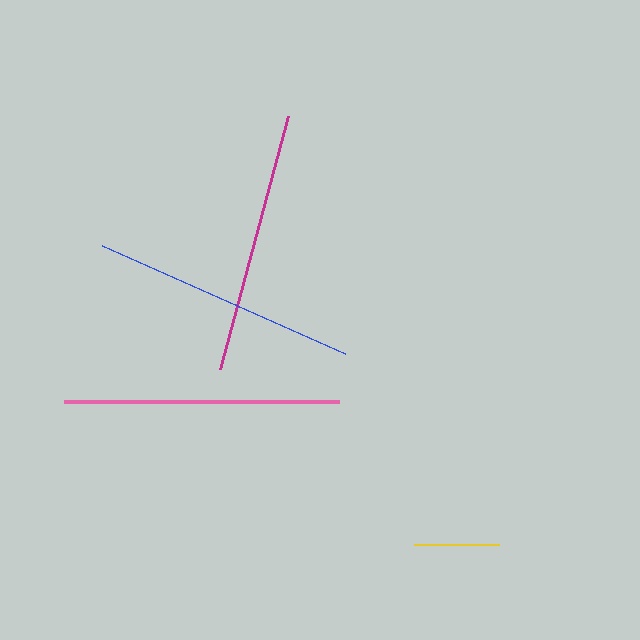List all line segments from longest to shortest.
From longest to shortest: pink, blue, magenta, yellow.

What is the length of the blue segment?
The blue segment is approximately 266 pixels long.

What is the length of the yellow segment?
The yellow segment is approximately 84 pixels long.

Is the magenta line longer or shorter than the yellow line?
The magenta line is longer than the yellow line.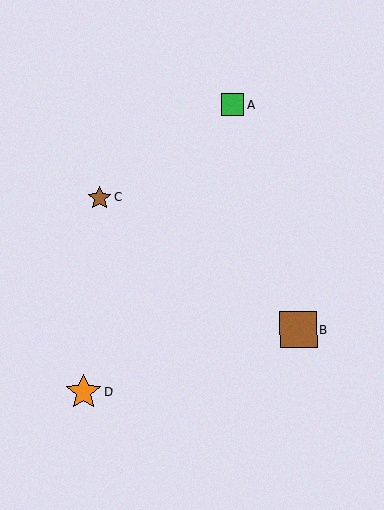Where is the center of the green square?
The center of the green square is at (232, 104).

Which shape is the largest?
The brown square (labeled B) is the largest.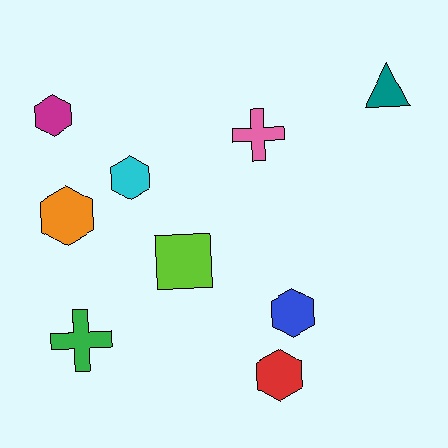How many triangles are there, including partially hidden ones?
There is 1 triangle.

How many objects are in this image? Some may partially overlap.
There are 9 objects.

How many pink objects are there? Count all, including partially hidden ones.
There is 1 pink object.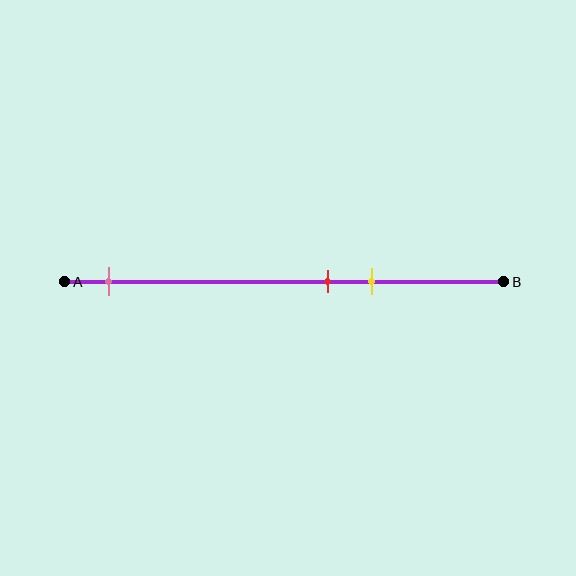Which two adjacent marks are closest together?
The red and yellow marks are the closest adjacent pair.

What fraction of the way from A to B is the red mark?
The red mark is approximately 60% (0.6) of the way from A to B.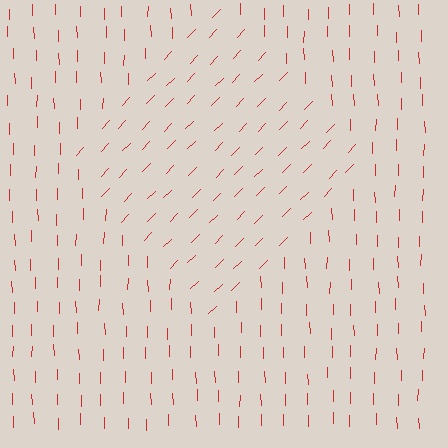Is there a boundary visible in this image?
Yes, there is a texture boundary formed by a change in line orientation.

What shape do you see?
I see a diamond.